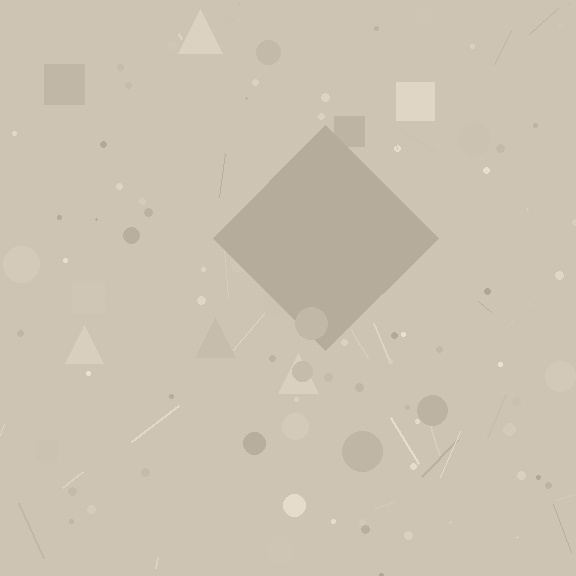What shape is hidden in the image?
A diamond is hidden in the image.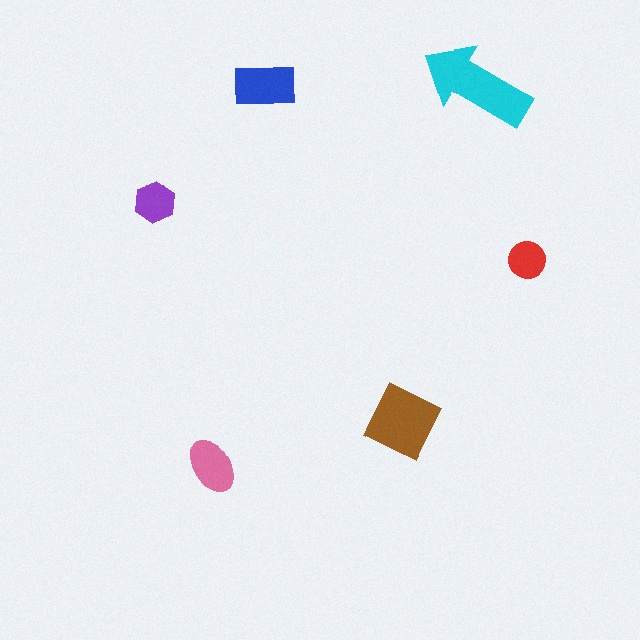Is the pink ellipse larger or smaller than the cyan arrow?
Smaller.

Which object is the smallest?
The red circle.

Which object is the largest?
The cyan arrow.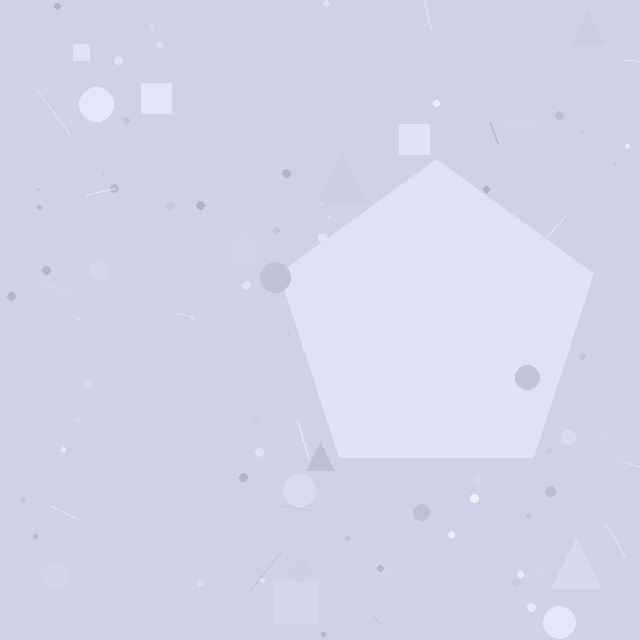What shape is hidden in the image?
A pentagon is hidden in the image.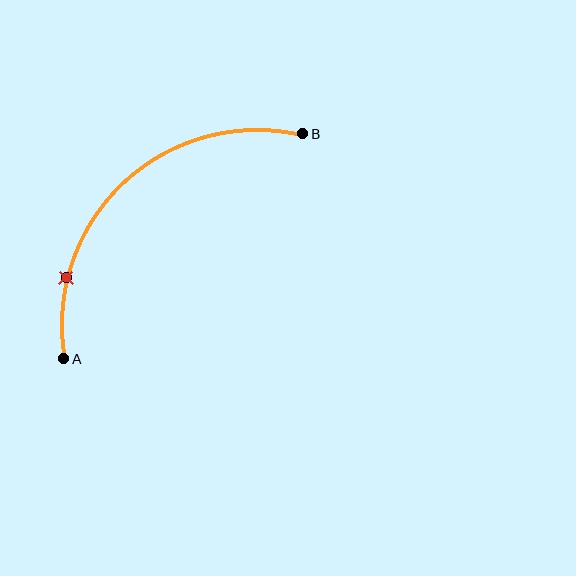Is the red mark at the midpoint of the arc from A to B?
No. The red mark lies on the arc but is closer to endpoint A. The arc midpoint would be at the point on the curve equidistant along the arc from both A and B.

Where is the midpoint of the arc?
The arc midpoint is the point on the curve farthest from the straight line joining A and B. It sits above and to the left of that line.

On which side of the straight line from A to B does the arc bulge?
The arc bulges above and to the left of the straight line connecting A and B.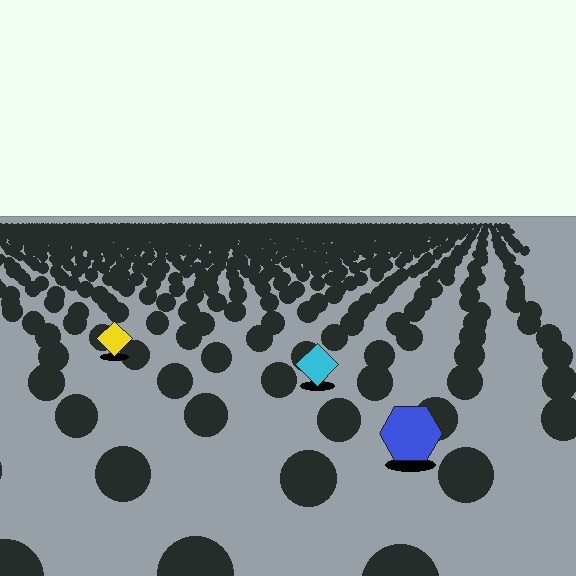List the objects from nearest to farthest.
From nearest to farthest: the blue hexagon, the cyan diamond, the yellow diamond.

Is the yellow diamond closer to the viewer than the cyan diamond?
No. The cyan diamond is closer — you can tell from the texture gradient: the ground texture is coarser near it.